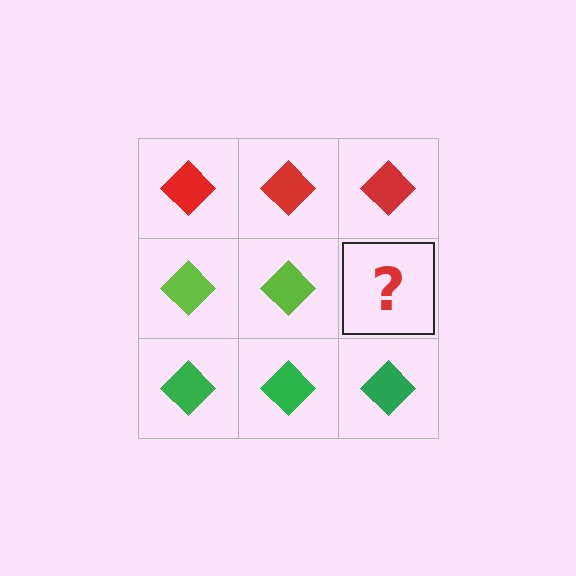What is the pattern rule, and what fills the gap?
The rule is that each row has a consistent color. The gap should be filled with a lime diamond.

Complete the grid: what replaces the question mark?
The question mark should be replaced with a lime diamond.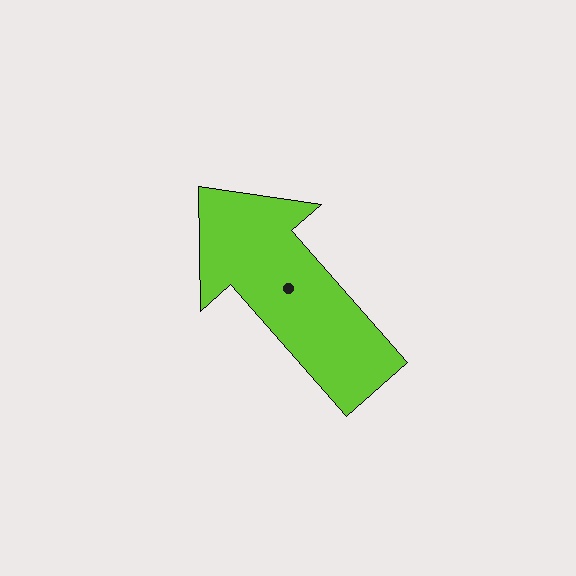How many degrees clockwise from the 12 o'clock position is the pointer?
Approximately 319 degrees.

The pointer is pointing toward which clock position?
Roughly 11 o'clock.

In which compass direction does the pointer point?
Northwest.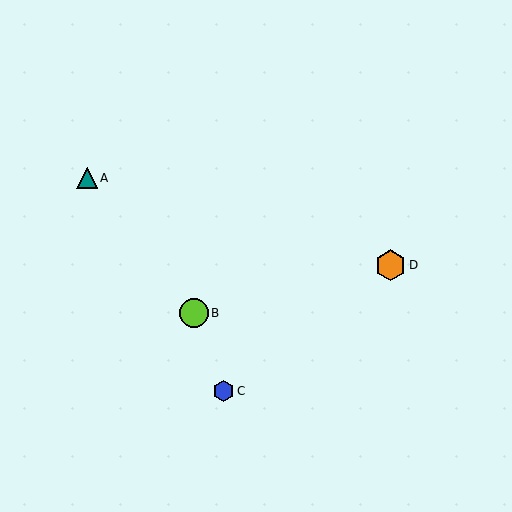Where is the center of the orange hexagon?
The center of the orange hexagon is at (391, 265).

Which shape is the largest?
The orange hexagon (labeled D) is the largest.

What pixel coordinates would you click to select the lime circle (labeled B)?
Click at (194, 313) to select the lime circle B.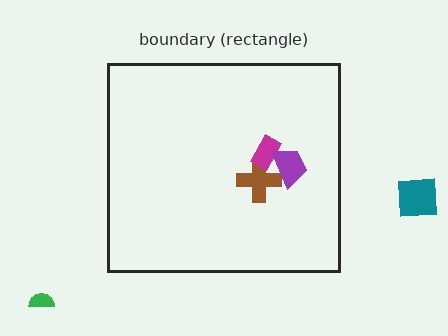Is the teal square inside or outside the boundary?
Outside.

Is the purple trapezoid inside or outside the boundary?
Inside.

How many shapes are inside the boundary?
3 inside, 2 outside.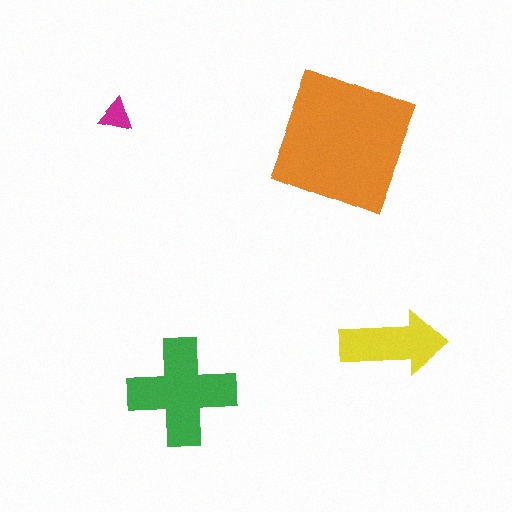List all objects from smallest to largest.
The magenta triangle, the yellow arrow, the green cross, the orange square.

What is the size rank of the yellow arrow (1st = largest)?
3rd.